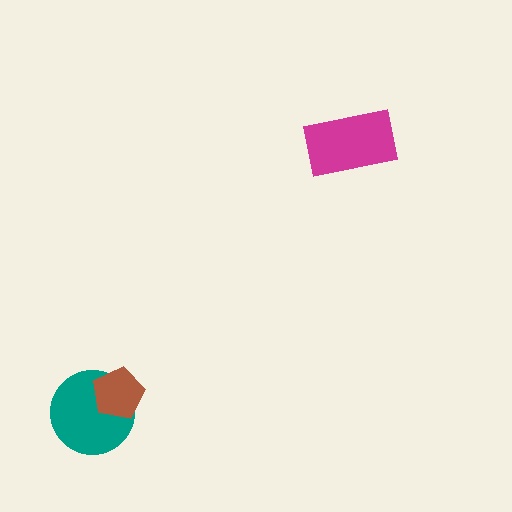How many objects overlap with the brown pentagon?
1 object overlaps with the brown pentagon.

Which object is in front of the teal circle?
The brown pentagon is in front of the teal circle.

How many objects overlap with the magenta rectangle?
0 objects overlap with the magenta rectangle.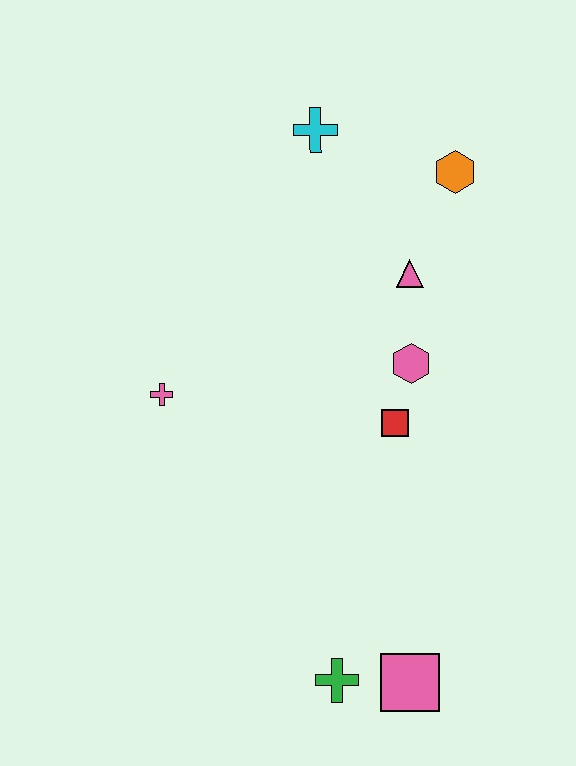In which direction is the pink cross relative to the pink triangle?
The pink cross is to the left of the pink triangle.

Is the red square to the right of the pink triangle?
No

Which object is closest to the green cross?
The pink square is closest to the green cross.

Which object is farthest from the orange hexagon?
The green cross is farthest from the orange hexagon.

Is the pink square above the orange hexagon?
No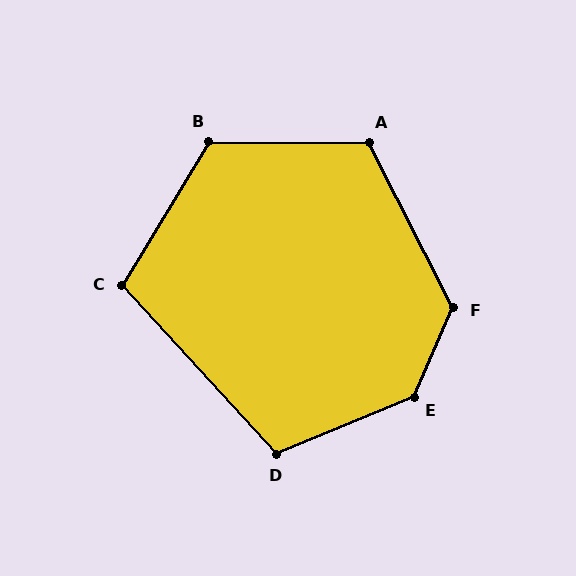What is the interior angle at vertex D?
Approximately 110 degrees (obtuse).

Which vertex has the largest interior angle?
E, at approximately 137 degrees.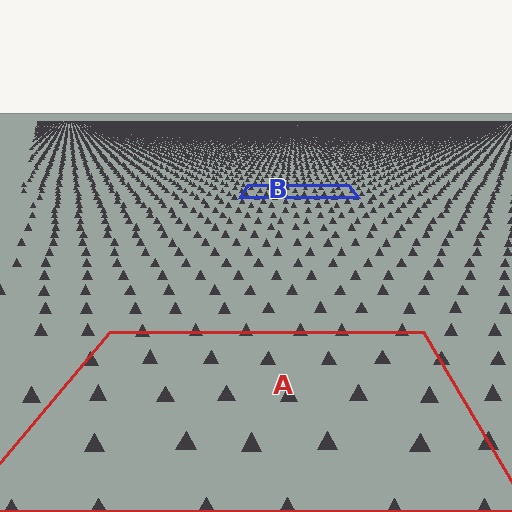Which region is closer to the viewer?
Region A is closer. The texture elements there are larger and more spread out.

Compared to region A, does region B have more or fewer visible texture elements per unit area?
Region B has more texture elements per unit area — they are packed more densely because it is farther away.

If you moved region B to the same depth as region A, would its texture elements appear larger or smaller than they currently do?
They would appear larger. At a closer depth, the same texture elements are projected at a bigger on-screen size.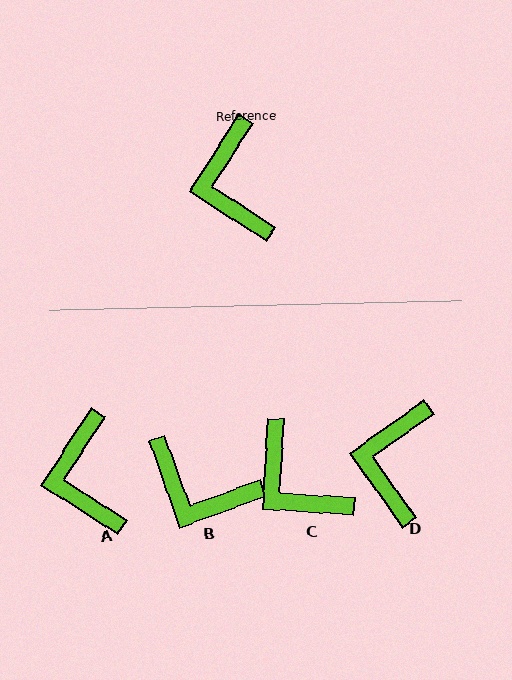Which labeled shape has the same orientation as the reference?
A.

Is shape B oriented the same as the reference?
No, it is off by about 53 degrees.